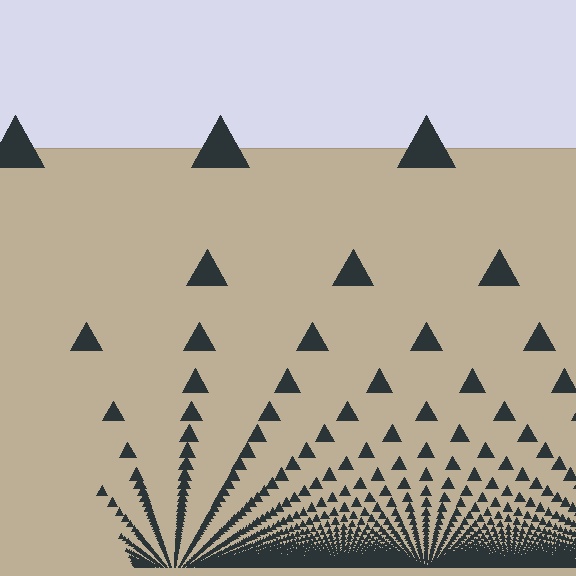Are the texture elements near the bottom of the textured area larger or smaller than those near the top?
Smaller. The gradient is inverted — elements near the bottom are smaller and denser.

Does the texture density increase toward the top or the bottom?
Density increases toward the bottom.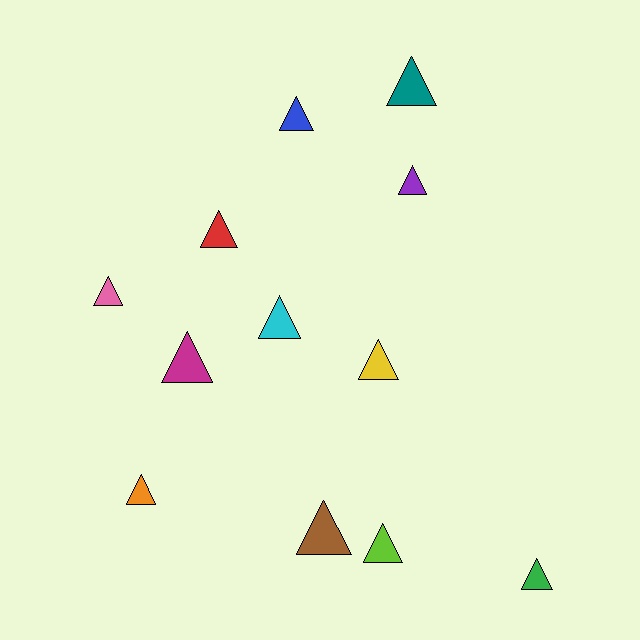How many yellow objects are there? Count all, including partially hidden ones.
There is 1 yellow object.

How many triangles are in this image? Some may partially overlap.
There are 12 triangles.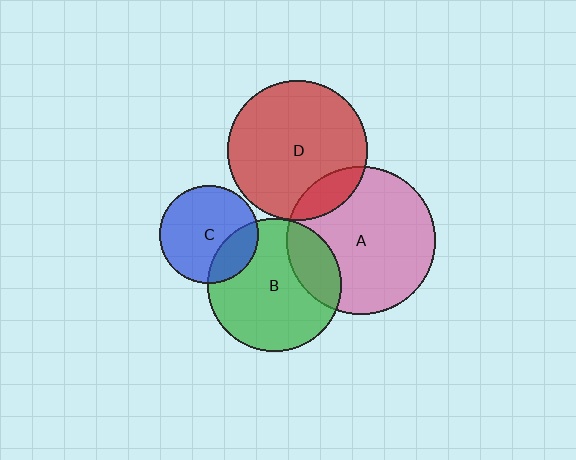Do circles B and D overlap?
Yes.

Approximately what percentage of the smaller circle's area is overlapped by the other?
Approximately 5%.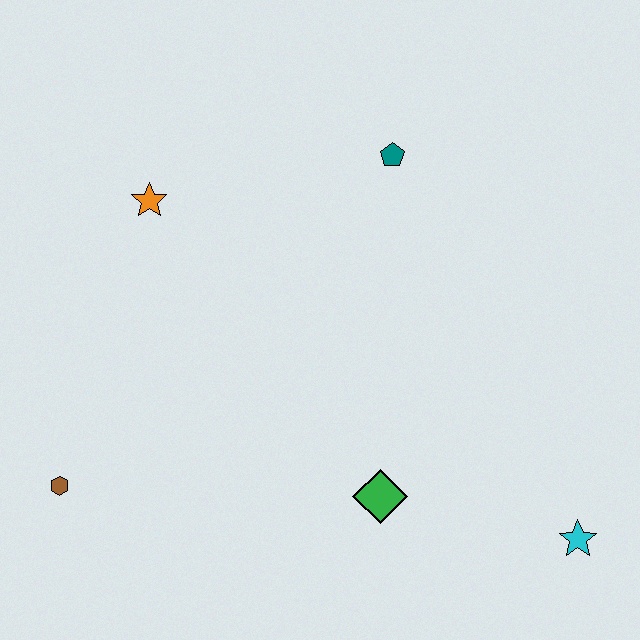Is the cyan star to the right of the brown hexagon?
Yes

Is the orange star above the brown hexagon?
Yes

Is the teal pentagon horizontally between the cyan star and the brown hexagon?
Yes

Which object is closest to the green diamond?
The cyan star is closest to the green diamond.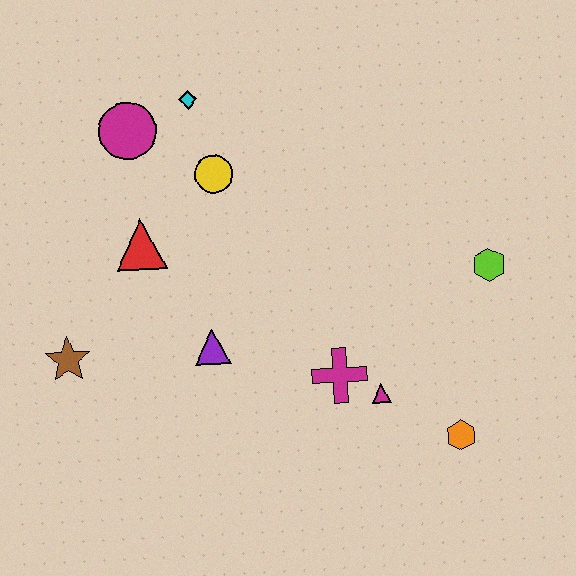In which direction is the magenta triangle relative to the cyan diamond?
The magenta triangle is below the cyan diamond.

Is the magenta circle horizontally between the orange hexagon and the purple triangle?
No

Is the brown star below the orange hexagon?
No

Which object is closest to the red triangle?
The yellow circle is closest to the red triangle.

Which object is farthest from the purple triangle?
The lime hexagon is farthest from the purple triangle.